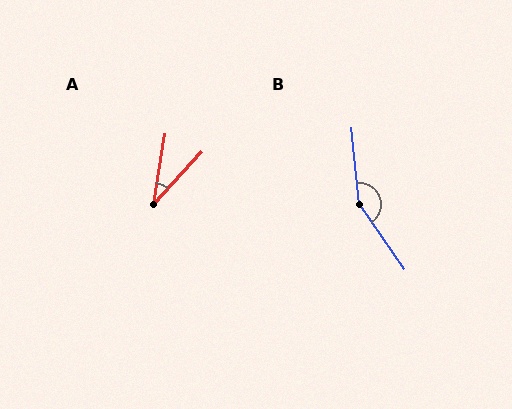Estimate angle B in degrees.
Approximately 151 degrees.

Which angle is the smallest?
A, at approximately 33 degrees.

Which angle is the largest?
B, at approximately 151 degrees.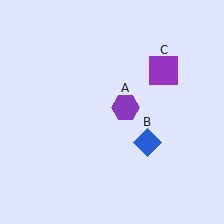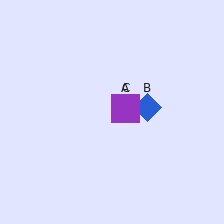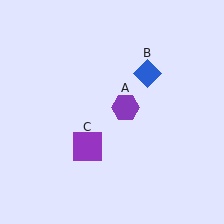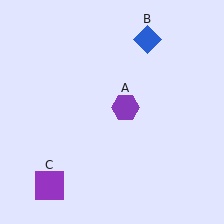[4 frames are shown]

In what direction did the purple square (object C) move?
The purple square (object C) moved down and to the left.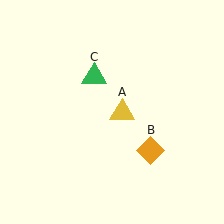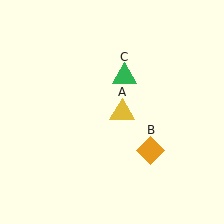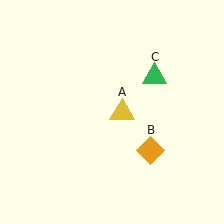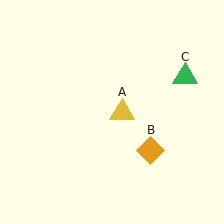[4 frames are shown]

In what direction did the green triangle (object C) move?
The green triangle (object C) moved right.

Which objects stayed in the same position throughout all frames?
Yellow triangle (object A) and orange diamond (object B) remained stationary.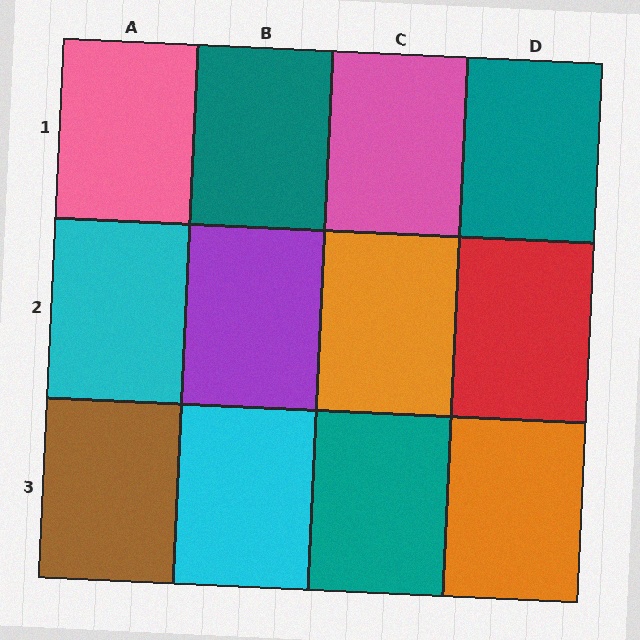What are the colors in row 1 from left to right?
Pink, teal, pink, teal.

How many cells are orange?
2 cells are orange.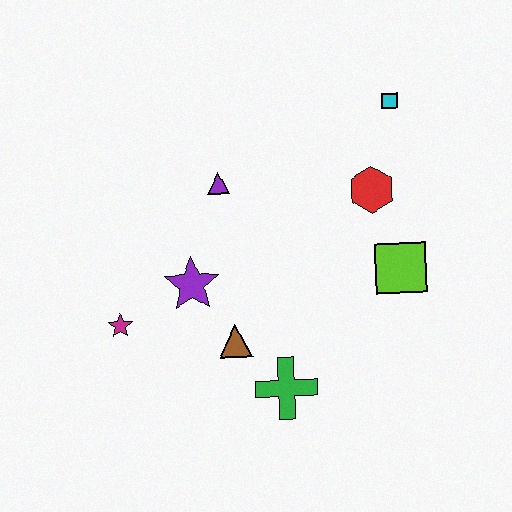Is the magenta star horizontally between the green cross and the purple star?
No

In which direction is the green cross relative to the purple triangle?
The green cross is below the purple triangle.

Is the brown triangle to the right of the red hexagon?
No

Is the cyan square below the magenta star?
No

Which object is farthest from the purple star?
The cyan square is farthest from the purple star.